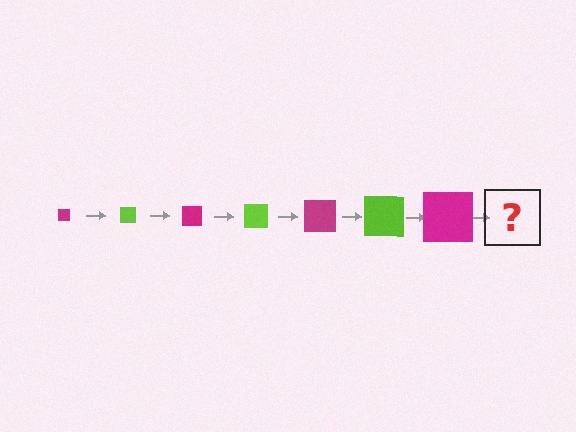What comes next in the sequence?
The next element should be a lime square, larger than the previous one.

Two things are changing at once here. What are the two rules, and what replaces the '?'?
The two rules are that the square grows larger each step and the color cycles through magenta and lime. The '?' should be a lime square, larger than the previous one.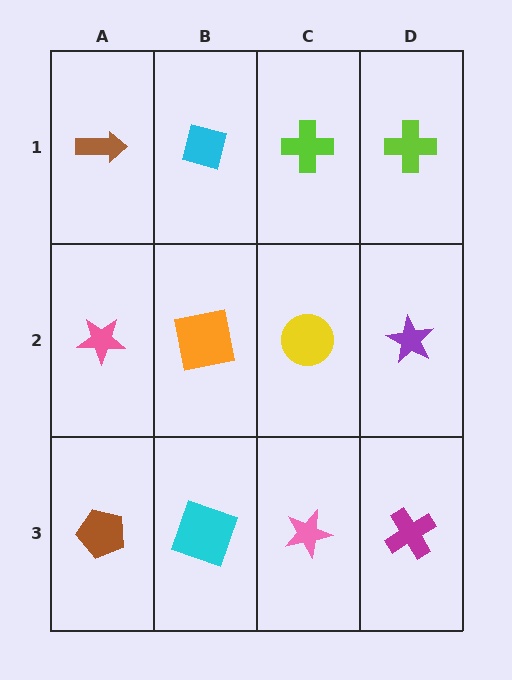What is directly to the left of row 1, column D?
A lime cross.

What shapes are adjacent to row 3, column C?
A yellow circle (row 2, column C), a cyan square (row 3, column B), a magenta cross (row 3, column D).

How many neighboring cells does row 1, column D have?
2.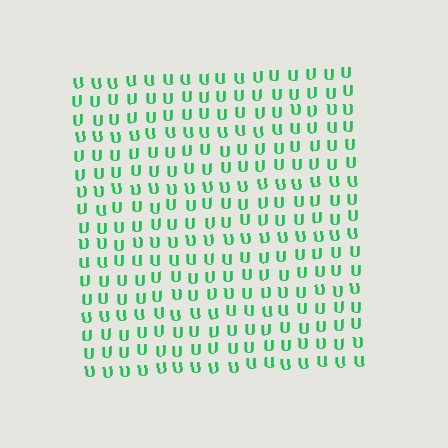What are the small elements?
The small elements are letter U's.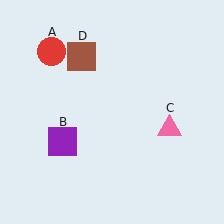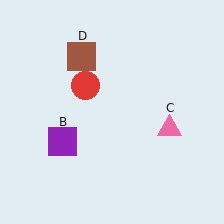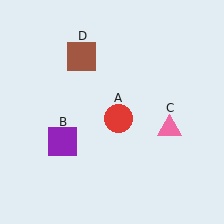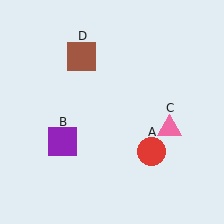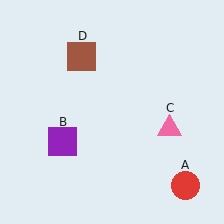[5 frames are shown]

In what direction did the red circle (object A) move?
The red circle (object A) moved down and to the right.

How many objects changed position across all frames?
1 object changed position: red circle (object A).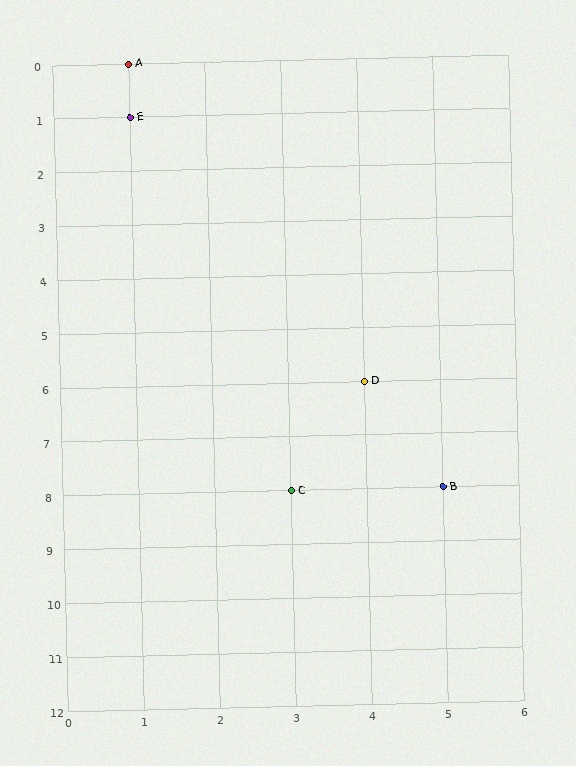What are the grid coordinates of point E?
Point E is at grid coordinates (1, 1).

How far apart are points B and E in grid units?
Points B and E are 4 columns and 7 rows apart (about 8.1 grid units diagonally).